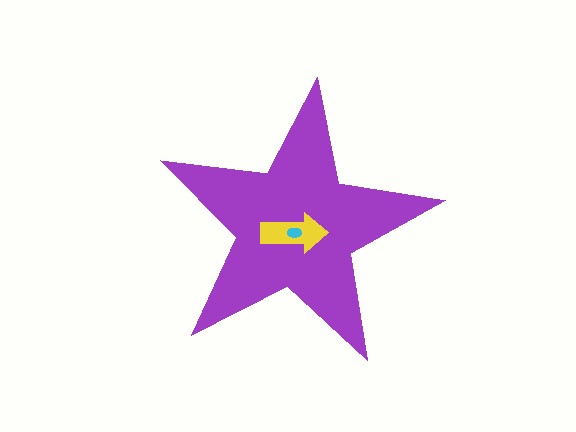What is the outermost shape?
The purple star.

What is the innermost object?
The cyan ellipse.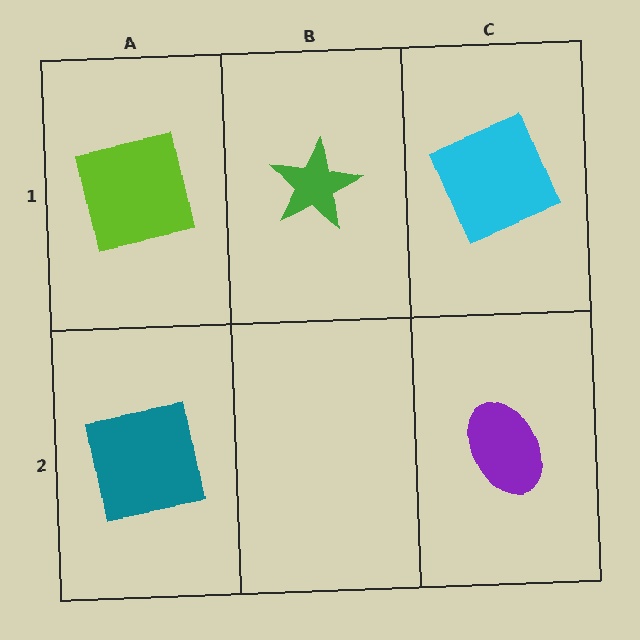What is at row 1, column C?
A cyan square.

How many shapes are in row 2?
2 shapes.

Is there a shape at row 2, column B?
No, that cell is empty.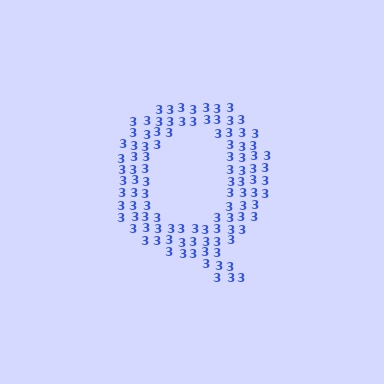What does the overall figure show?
The overall figure shows the letter Q.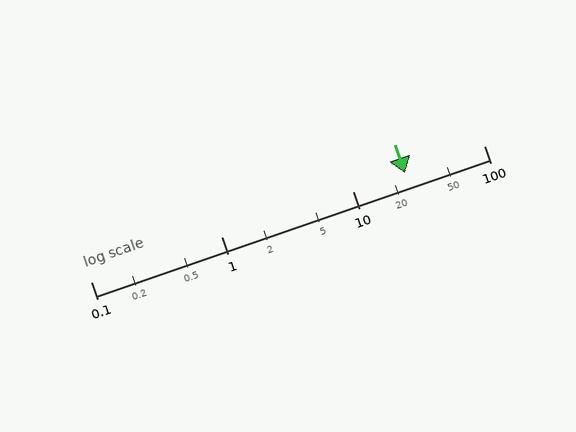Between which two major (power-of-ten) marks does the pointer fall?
The pointer is between 10 and 100.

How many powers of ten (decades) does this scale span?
The scale spans 3 decades, from 0.1 to 100.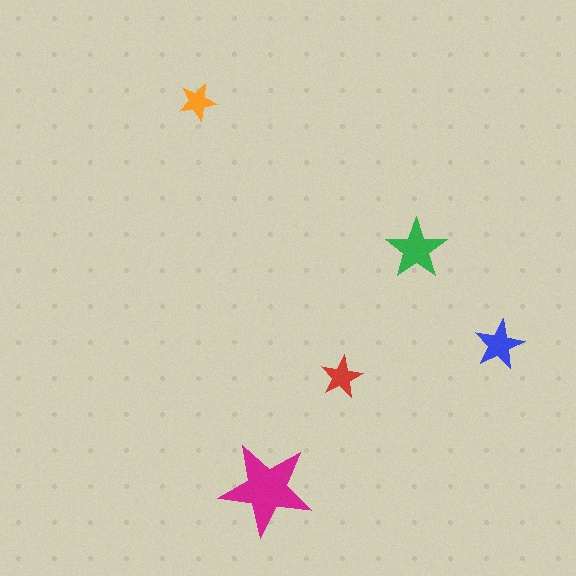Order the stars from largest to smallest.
the magenta one, the green one, the blue one, the red one, the orange one.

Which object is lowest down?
The magenta star is bottommost.